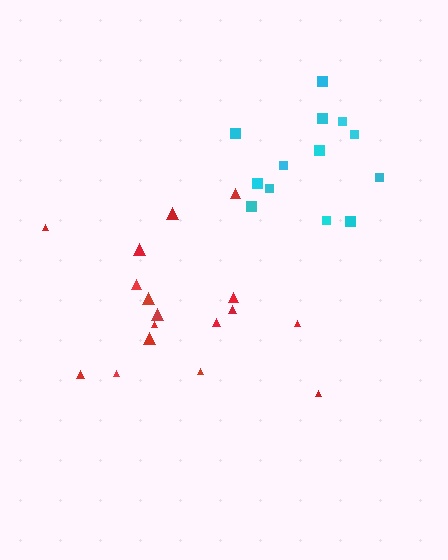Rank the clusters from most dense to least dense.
cyan, red.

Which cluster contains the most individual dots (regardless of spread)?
Red (17).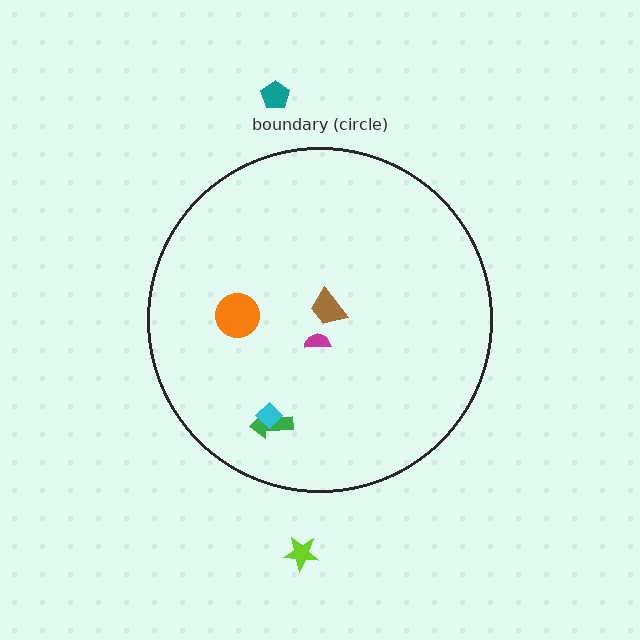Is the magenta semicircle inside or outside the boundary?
Inside.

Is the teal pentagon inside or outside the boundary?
Outside.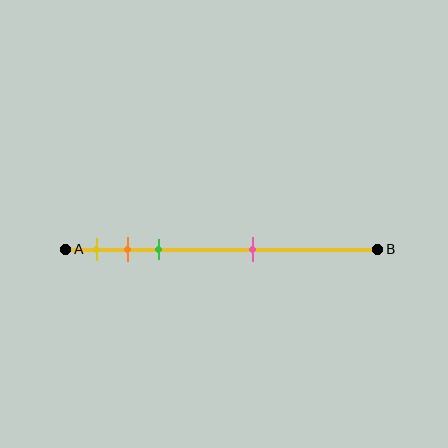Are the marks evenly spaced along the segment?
No, the marks are not evenly spaced.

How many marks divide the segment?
There are 4 marks dividing the segment.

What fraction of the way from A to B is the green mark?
The green mark is approximately 30% (0.3) of the way from A to B.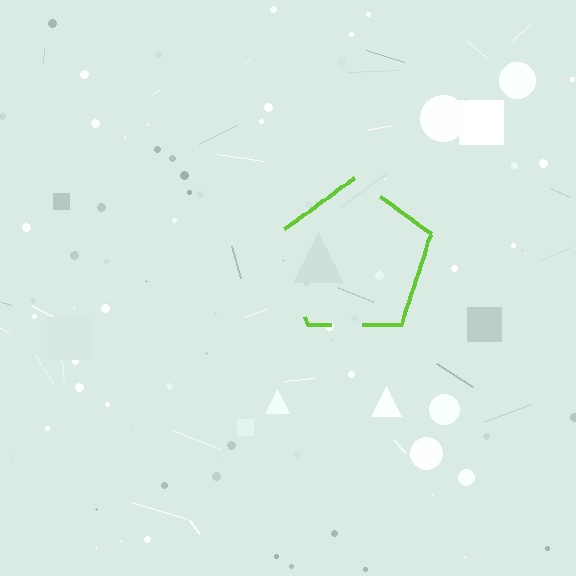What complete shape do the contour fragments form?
The contour fragments form a pentagon.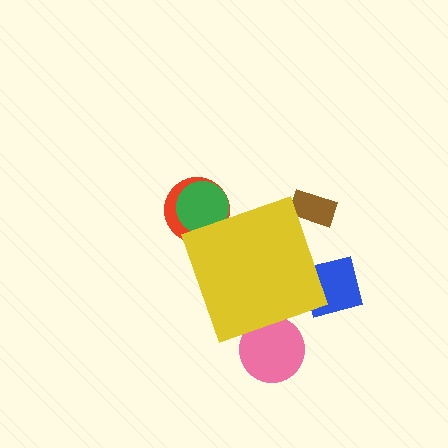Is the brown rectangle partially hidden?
Yes, the brown rectangle is partially hidden behind the yellow diamond.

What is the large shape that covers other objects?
A yellow diamond.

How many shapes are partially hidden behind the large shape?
5 shapes are partially hidden.